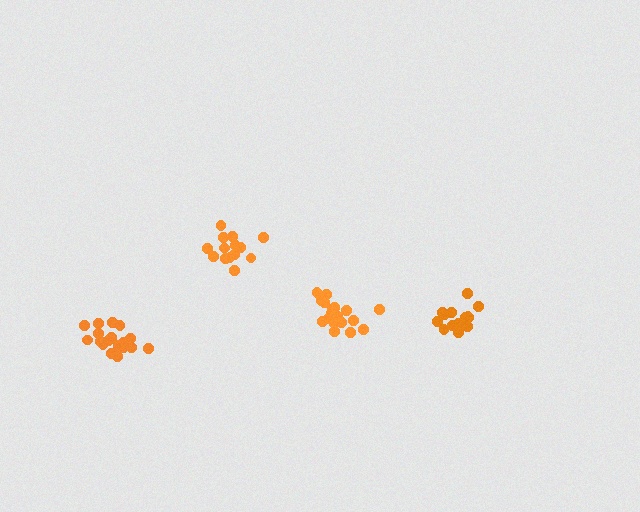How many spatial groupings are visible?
There are 4 spatial groupings.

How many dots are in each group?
Group 1: 16 dots, Group 2: 14 dots, Group 3: 20 dots, Group 4: 18 dots (68 total).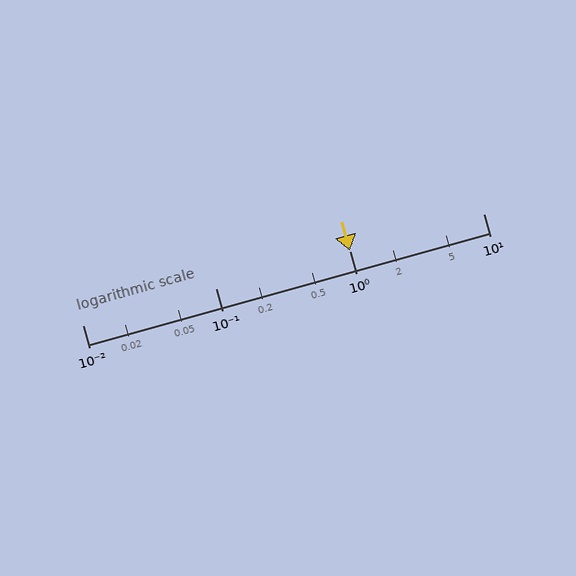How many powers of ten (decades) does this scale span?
The scale spans 3 decades, from 0.01 to 10.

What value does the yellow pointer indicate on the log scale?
The pointer indicates approximately 1.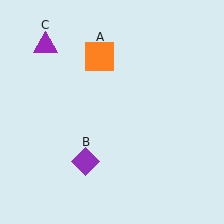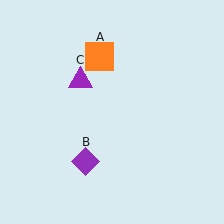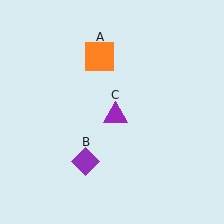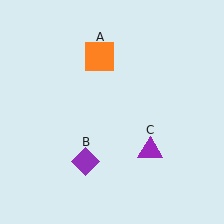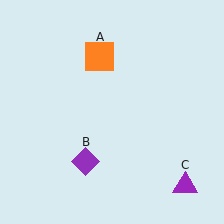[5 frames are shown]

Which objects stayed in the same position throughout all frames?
Orange square (object A) and purple diamond (object B) remained stationary.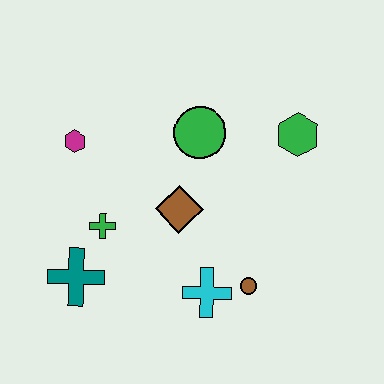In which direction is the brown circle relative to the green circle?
The brown circle is below the green circle.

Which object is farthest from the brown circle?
The magenta hexagon is farthest from the brown circle.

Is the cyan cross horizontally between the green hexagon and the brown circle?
No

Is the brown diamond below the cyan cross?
No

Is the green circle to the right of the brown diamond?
Yes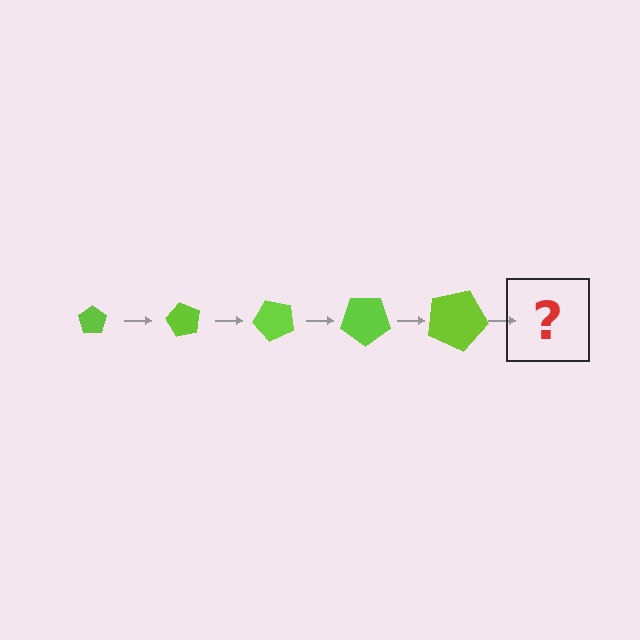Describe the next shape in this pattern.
It should be a pentagon, larger than the previous one and rotated 300 degrees from the start.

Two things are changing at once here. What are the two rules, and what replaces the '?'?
The two rules are that the pentagon grows larger each step and it rotates 60 degrees each step. The '?' should be a pentagon, larger than the previous one and rotated 300 degrees from the start.